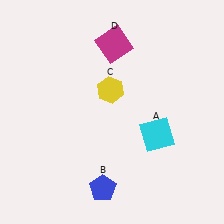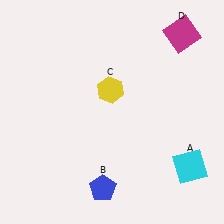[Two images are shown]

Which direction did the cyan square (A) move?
The cyan square (A) moved right.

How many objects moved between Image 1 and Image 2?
2 objects moved between the two images.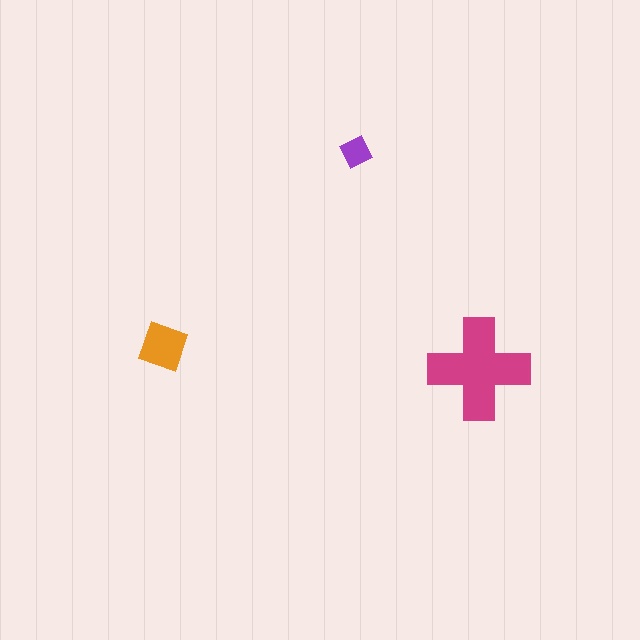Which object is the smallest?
The purple diamond.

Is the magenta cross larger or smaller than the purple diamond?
Larger.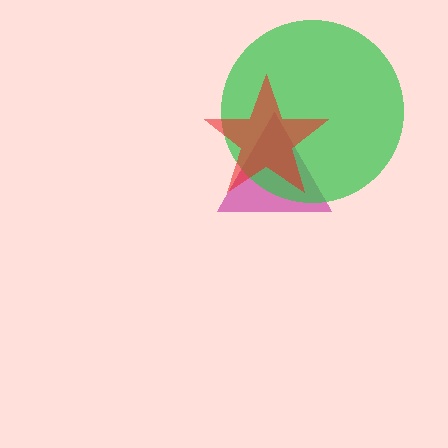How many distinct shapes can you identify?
There are 3 distinct shapes: a magenta triangle, a green circle, a red star.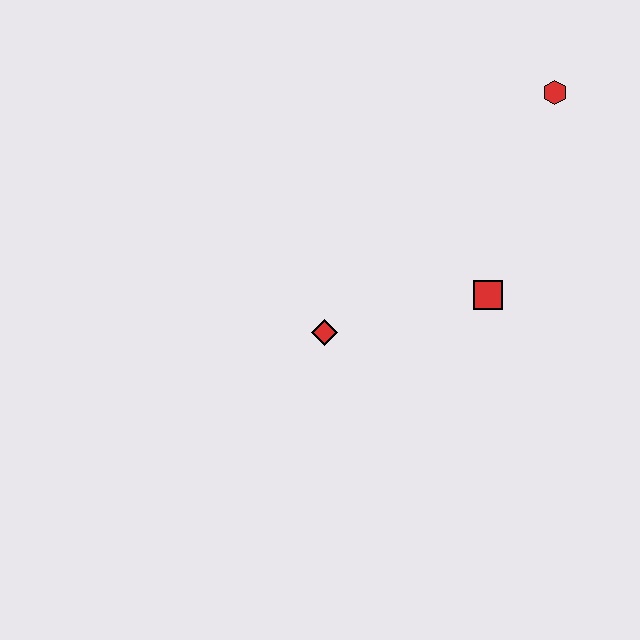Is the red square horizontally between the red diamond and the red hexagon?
Yes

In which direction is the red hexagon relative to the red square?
The red hexagon is above the red square.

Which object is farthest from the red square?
The red hexagon is farthest from the red square.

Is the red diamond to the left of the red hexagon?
Yes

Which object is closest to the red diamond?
The red square is closest to the red diamond.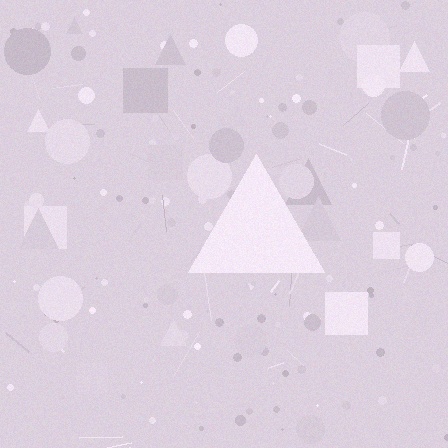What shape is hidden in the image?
A triangle is hidden in the image.